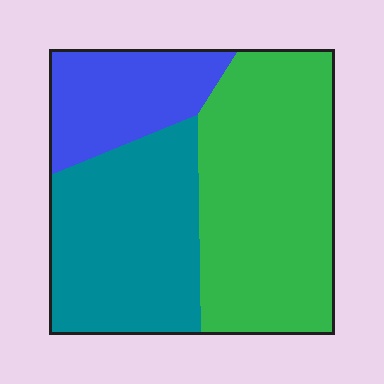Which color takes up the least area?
Blue, at roughly 20%.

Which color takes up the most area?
Green, at roughly 45%.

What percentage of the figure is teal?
Teal covers about 35% of the figure.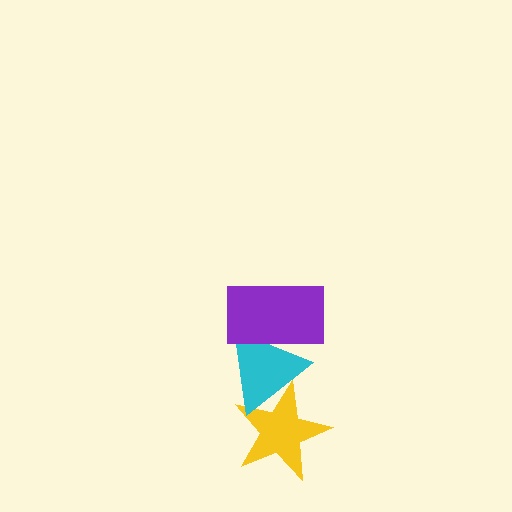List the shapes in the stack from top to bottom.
From top to bottom: the purple rectangle, the cyan triangle, the yellow star.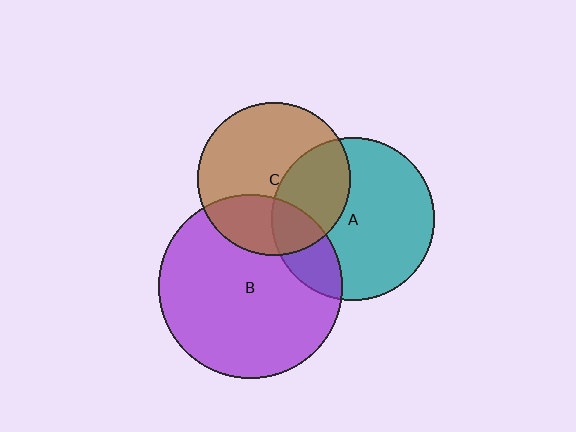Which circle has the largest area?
Circle B (purple).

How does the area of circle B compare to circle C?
Approximately 1.5 times.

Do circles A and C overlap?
Yes.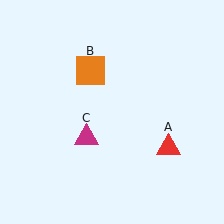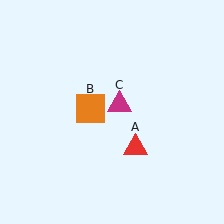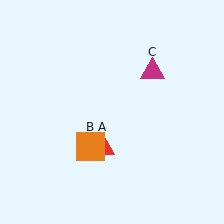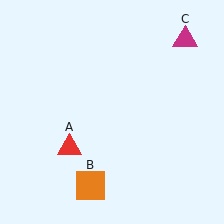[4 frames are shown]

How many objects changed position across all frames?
3 objects changed position: red triangle (object A), orange square (object B), magenta triangle (object C).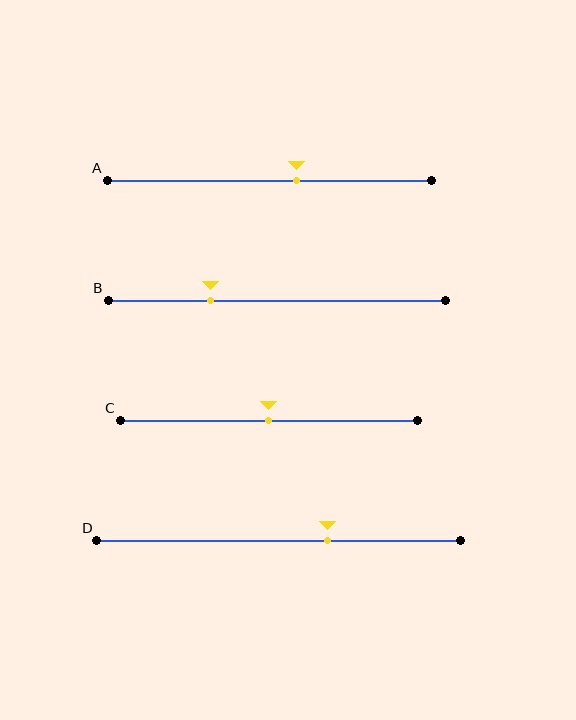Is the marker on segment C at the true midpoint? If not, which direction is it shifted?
Yes, the marker on segment C is at the true midpoint.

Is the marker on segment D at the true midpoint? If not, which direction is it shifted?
No, the marker on segment D is shifted to the right by about 13% of the segment length.